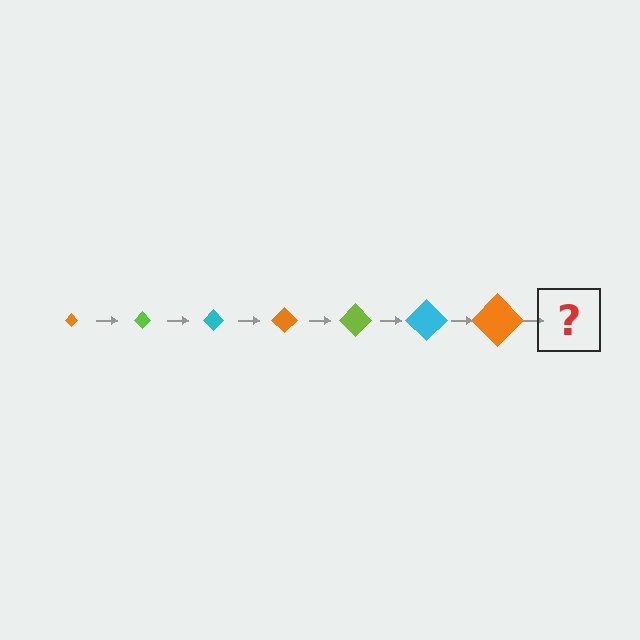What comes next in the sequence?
The next element should be a lime diamond, larger than the previous one.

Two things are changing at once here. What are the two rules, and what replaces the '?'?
The two rules are that the diamond grows larger each step and the color cycles through orange, lime, and cyan. The '?' should be a lime diamond, larger than the previous one.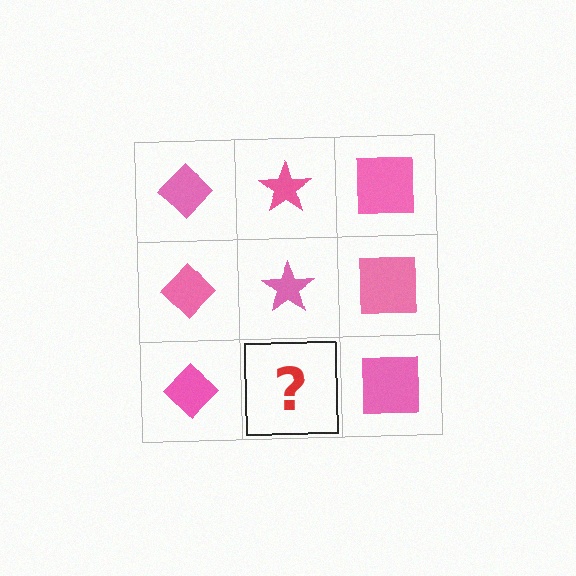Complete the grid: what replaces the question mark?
The question mark should be replaced with a pink star.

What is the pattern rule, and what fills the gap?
The rule is that each column has a consistent shape. The gap should be filled with a pink star.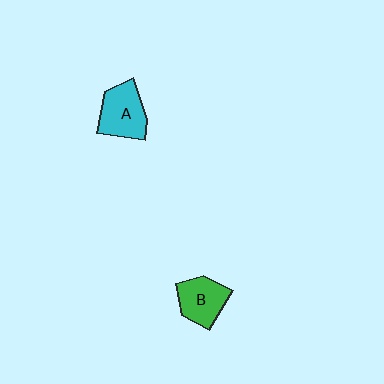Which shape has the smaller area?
Shape B (green).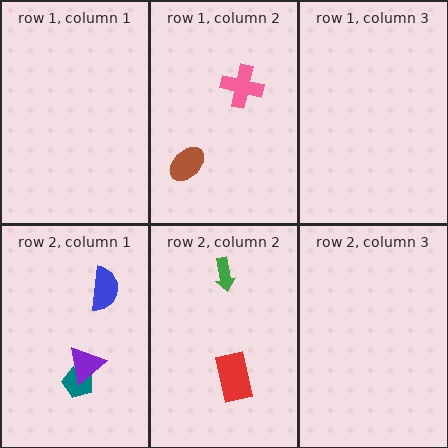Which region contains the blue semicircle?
The row 2, column 1 region.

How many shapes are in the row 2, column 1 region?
3.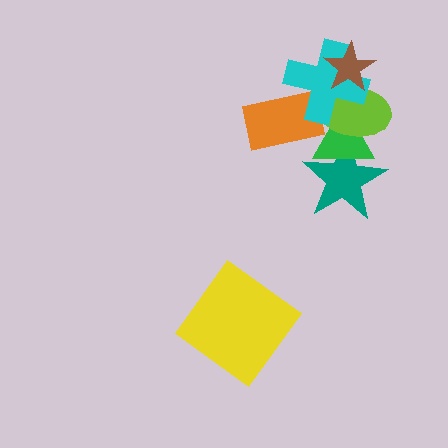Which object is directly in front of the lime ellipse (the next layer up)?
The cyan cross is directly in front of the lime ellipse.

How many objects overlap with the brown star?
2 objects overlap with the brown star.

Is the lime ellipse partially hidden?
Yes, it is partially covered by another shape.